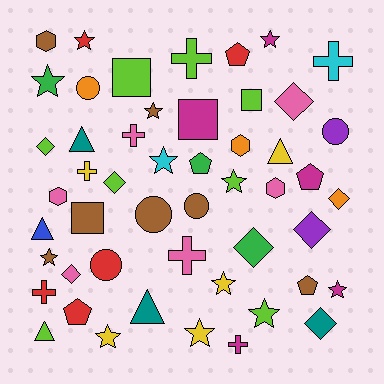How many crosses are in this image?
There are 7 crosses.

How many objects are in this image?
There are 50 objects.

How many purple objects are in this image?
There are 2 purple objects.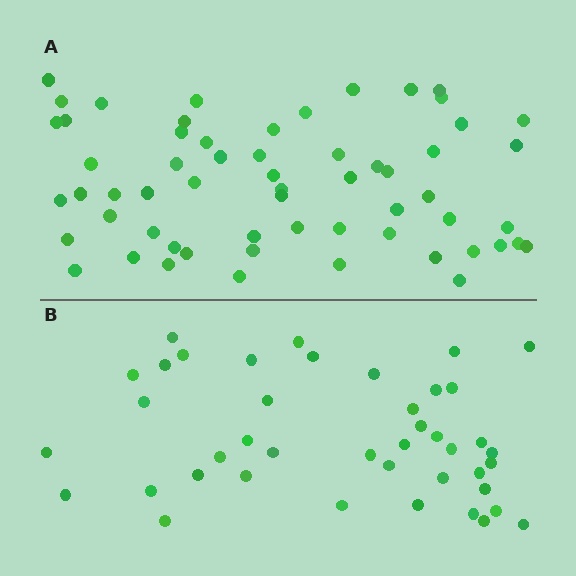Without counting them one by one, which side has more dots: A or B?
Region A (the top region) has more dots.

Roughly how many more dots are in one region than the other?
Region A has approximately 20 more dots than region B.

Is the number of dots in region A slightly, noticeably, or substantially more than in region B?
Region A has noticeably more, but not dramatically so. The ratio is roughly 1.4 to 1.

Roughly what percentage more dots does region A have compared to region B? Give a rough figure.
About 45% more.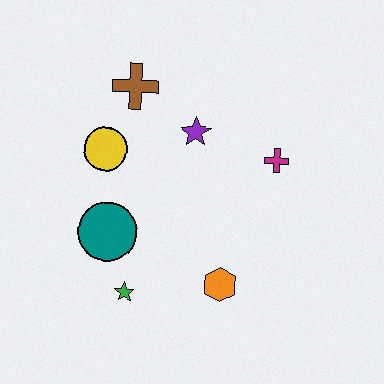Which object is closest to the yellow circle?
The brown cross is closest to the yellow circle.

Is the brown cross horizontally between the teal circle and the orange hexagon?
Yes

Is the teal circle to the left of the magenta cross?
Yes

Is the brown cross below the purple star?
No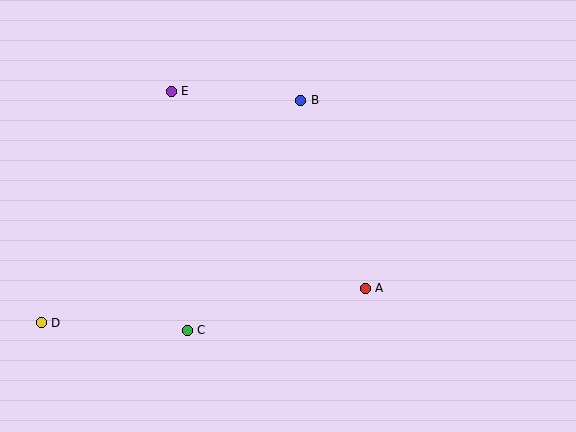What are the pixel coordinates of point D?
Point D is at (41, 323).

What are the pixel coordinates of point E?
Point E is at (171, 91).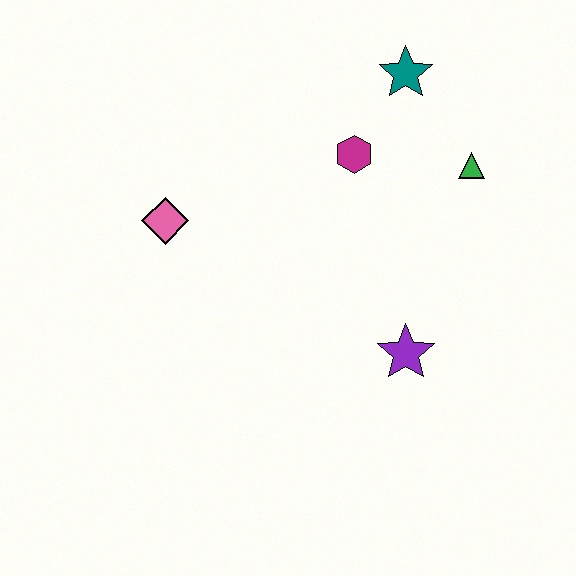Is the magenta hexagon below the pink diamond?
No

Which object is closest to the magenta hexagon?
The teal star is closest to the magenta hexagon.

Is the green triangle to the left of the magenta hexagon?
No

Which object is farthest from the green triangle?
The pink diamond is farthest from the green triangle.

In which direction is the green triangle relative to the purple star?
The green triangle is above the purple star.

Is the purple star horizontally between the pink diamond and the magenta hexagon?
No